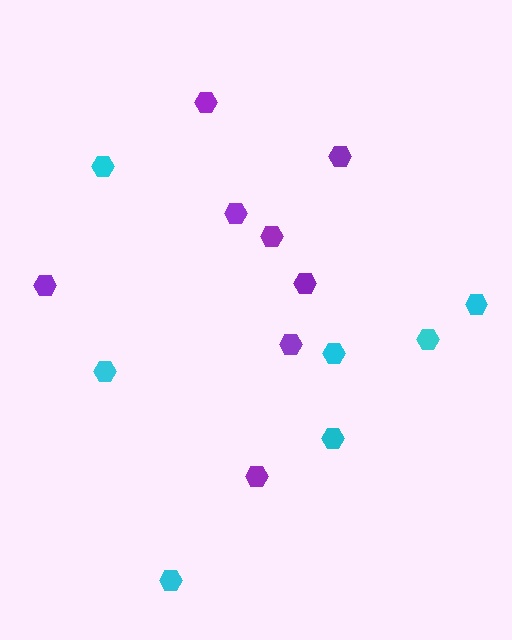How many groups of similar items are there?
There are 2 groups: one group of purple hexagons (8) and one group of cyan hexagons (7).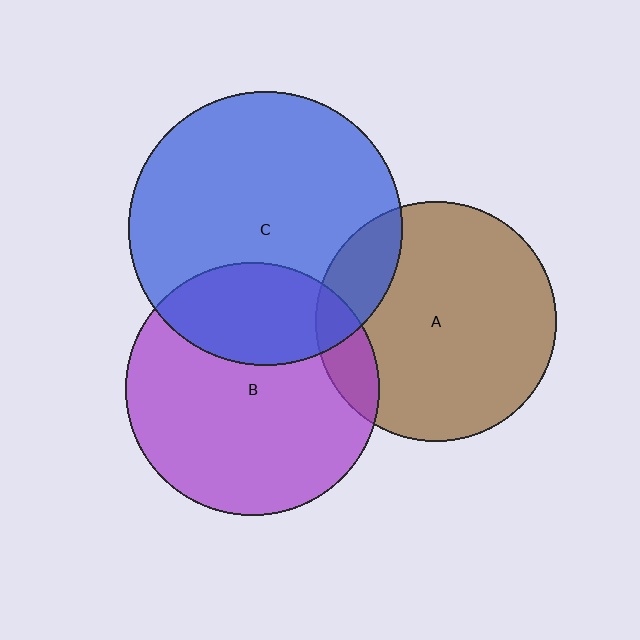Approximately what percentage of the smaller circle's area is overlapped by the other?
Approximately 10%.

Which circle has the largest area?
Circle C (blue).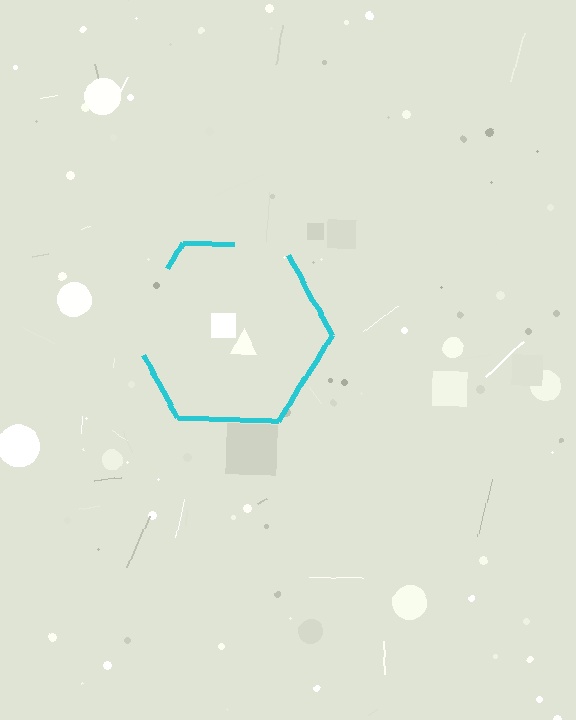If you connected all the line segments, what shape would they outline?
They would outline a hexagon.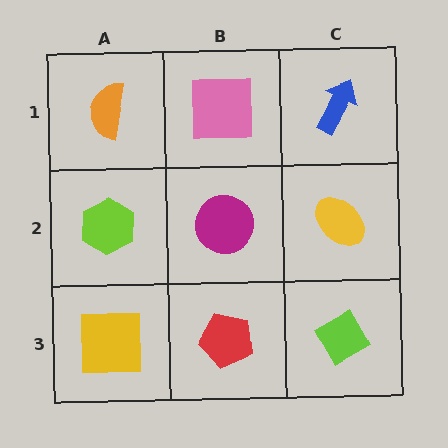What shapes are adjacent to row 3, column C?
A yellow ellipse (row 2, column C), a red pentagon (row 3, column B).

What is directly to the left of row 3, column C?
A red pentagon.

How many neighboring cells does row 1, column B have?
3.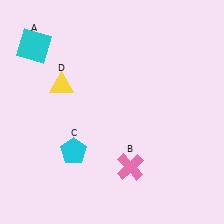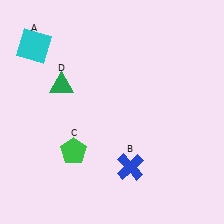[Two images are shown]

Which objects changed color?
B changed from pink to blue. C changed from cyan to green. D changed from yellow to green.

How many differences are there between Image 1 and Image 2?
There are 3 differences between the two images.